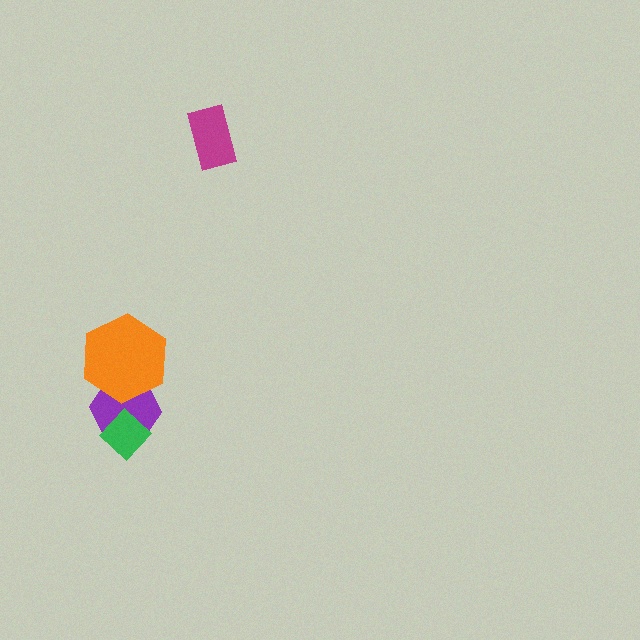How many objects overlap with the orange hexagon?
1 object overlaps with the orange hexagon.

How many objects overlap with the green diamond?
1 object overlaps with the green diamond.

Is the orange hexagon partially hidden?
No, no other shape covers it.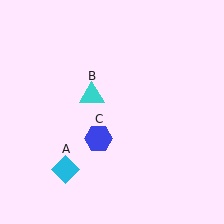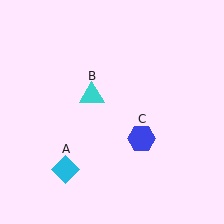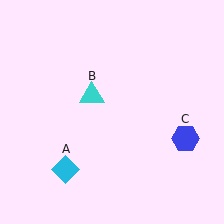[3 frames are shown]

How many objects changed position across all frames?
1 object changed position: blue hexagon (object C).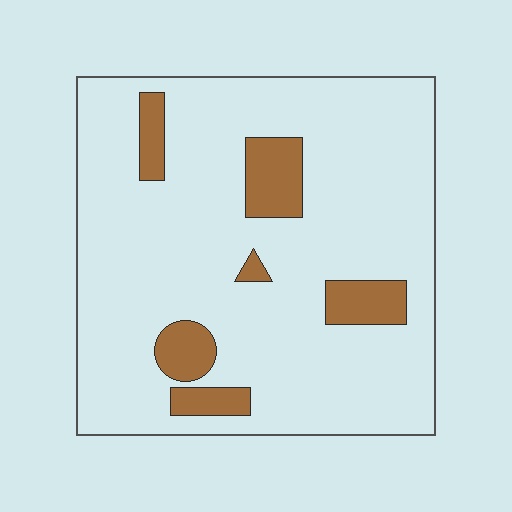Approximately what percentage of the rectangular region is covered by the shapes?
Approximately 15%.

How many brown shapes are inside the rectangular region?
6.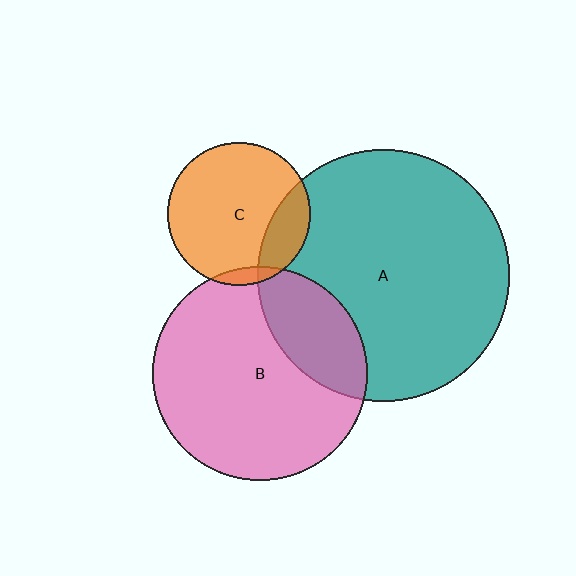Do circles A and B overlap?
Yes.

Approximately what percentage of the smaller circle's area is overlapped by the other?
Approximately 25%.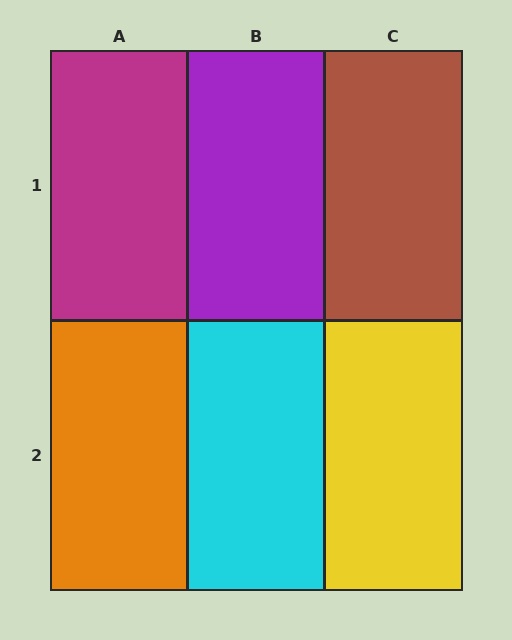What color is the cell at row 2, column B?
Cyan.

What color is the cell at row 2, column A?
Orange.